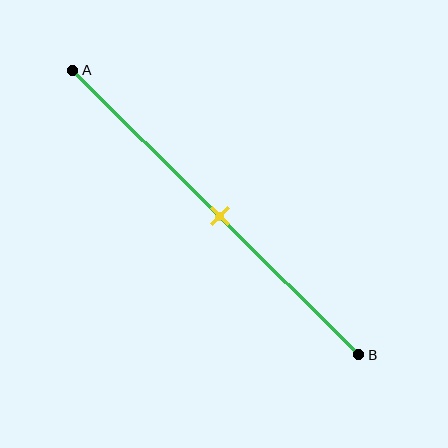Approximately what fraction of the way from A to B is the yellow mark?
The yellow mark is approximately 50% of the way from A to B.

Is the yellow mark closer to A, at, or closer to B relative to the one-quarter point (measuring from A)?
The yellow mark is closer to point B than the one-quarter point of segment AB.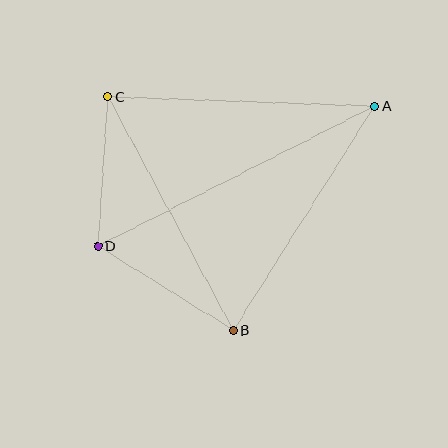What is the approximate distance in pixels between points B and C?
The distance between B and C is approximately 265 pixels.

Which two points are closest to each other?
Points C and D are closest to each other.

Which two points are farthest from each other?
Points A and D are farthest from each other.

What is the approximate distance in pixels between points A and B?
The distance between A and B is approximately 265 pixels.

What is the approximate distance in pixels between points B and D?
The distance between B and D is approximately 159 pixels.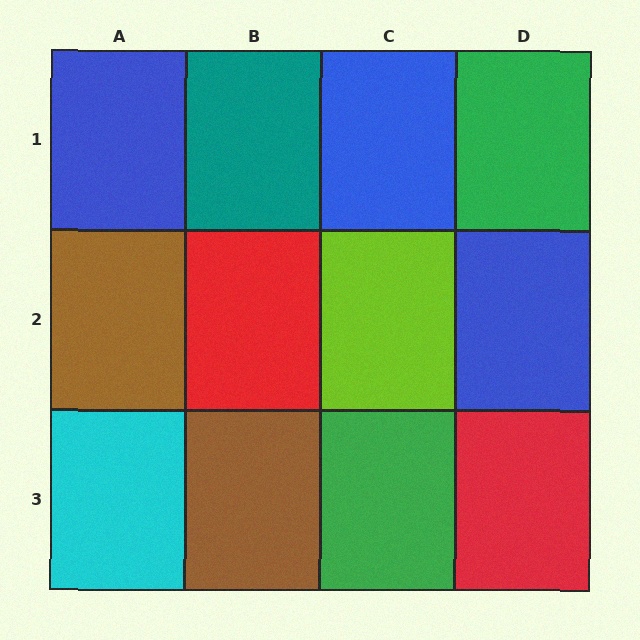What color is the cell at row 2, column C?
Lime.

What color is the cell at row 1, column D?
Green.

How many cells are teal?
1 cell is teal.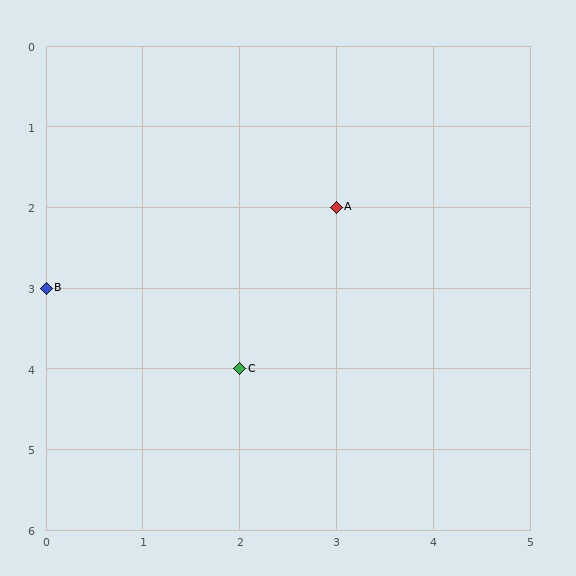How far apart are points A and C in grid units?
Points A and C are 1 column and 2 rows apart (about 2.2 grid units diagonally).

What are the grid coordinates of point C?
Point C is at grid coordinates (2, 4).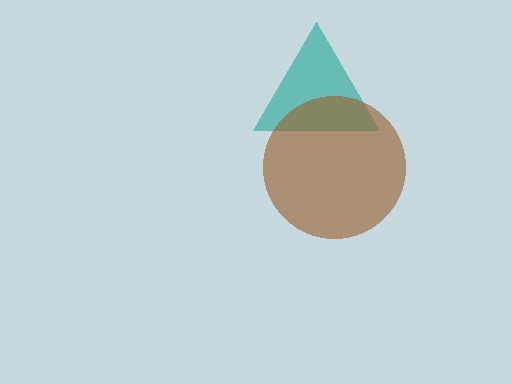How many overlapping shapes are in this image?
There are 2 overlapping shapes in the image.